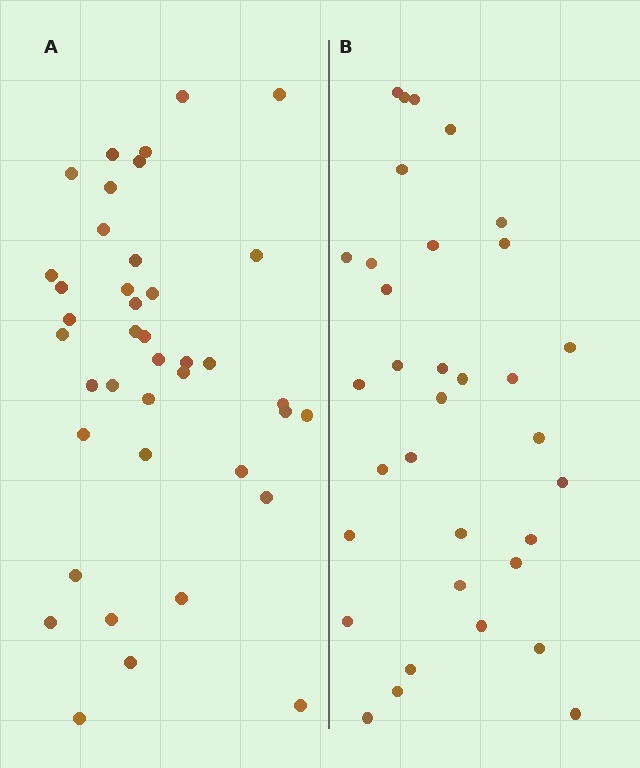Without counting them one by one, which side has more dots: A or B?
Region A (the left region) has more dots.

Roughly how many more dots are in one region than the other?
Region A has about 6 more dots than region B.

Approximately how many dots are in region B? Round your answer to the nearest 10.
About 30 dots. (The exact count is 34, which rounds to 30.)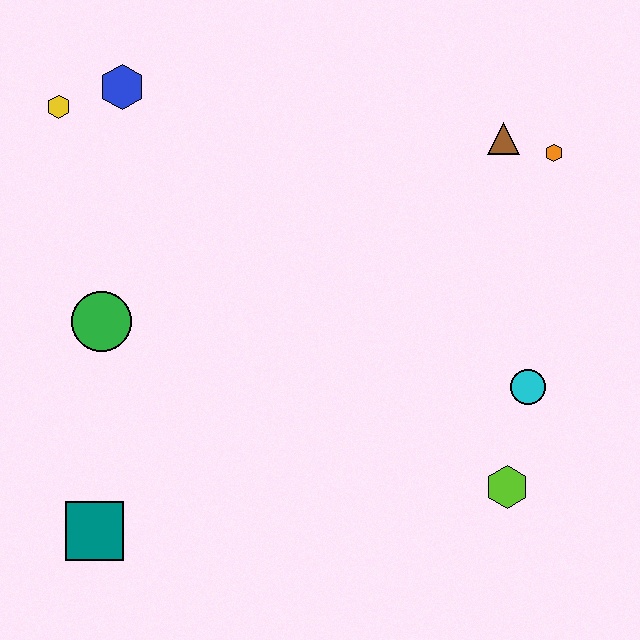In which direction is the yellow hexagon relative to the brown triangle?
The yellow hexagon is to the left of the brown triangle.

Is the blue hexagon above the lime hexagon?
Yes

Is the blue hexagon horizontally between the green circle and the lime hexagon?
Yes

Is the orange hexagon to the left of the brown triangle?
No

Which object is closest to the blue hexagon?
The yellow hexagon is closest to the blue hexagon.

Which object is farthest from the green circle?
The orange hexagon is farthest from the green circle.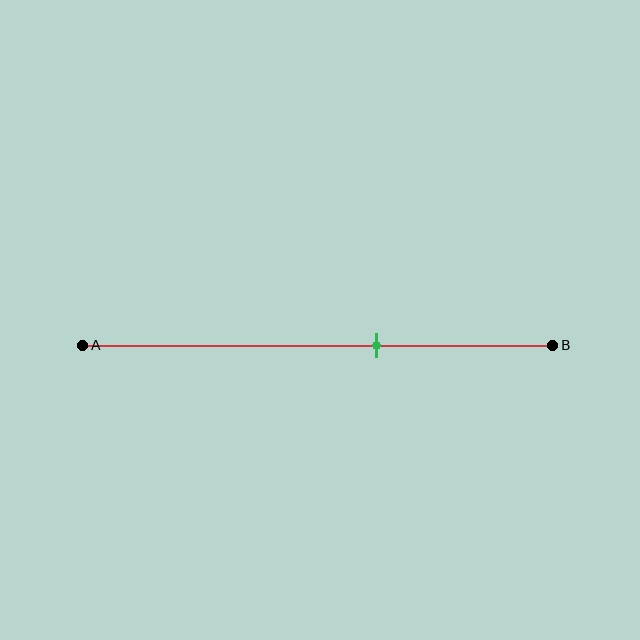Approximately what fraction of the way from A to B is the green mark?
The green mark is approximately 65% of the way from A to B.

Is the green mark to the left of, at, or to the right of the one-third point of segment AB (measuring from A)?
The green mark is to the right of the one-third point of segment AB.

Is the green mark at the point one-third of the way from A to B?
No, the mark is at about 65% from A, not at the 33% one-third point.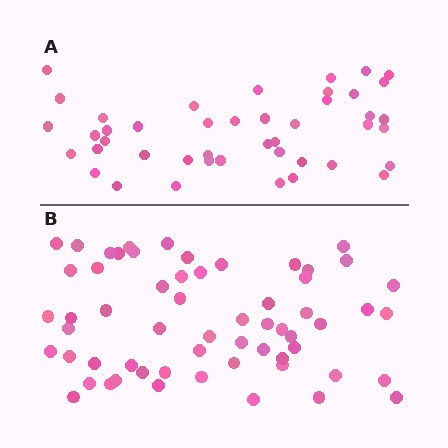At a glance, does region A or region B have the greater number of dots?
Region B (the bottom region) has more dots.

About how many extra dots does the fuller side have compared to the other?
Region B has approximately 15 more dots than region A.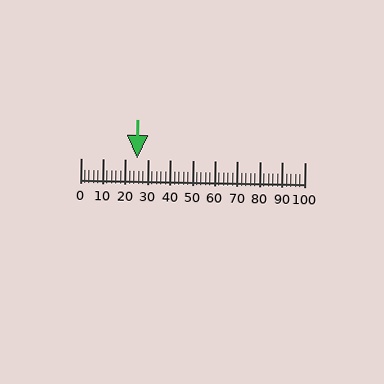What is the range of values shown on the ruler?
The ruler shows values from 0 to 100.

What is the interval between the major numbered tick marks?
The major tick marks are spaced 10 units apart.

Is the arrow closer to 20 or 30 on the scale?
The arrow is closer to 30.